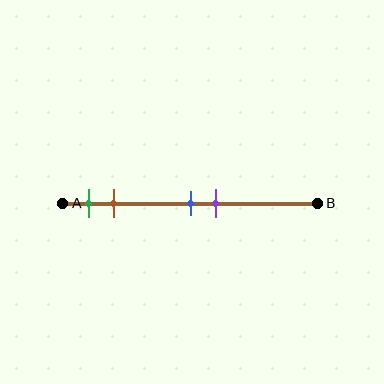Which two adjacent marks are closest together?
The blue and purple marks are the closest adjacent pair.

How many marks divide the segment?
There are 4 marks dividing the segment.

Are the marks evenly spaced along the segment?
No, the marks are not evenly spaced.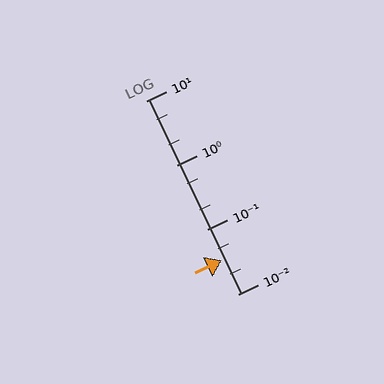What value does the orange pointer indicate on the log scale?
The pointer indicates approximately 0.034.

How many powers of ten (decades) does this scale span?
The scale spans 3 decades, from 0.01 to 10.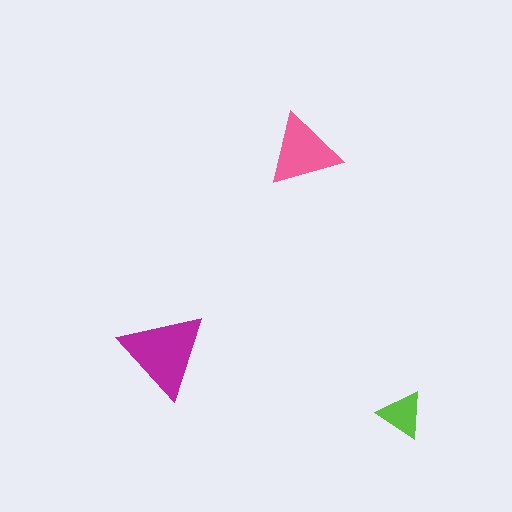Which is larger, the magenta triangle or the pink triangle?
The magenta one.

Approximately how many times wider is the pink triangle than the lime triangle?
About 1.5 times wider.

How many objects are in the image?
There are 3 objects in the image.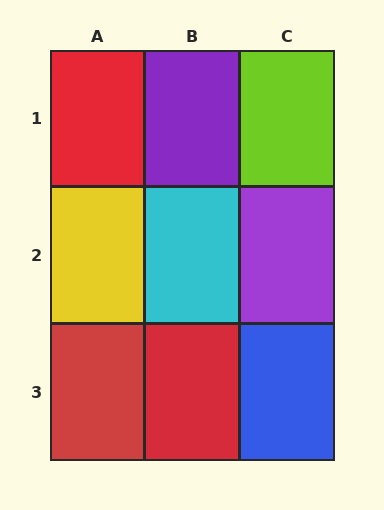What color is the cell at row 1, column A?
Red.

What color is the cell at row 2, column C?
Purple.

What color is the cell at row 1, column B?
Purple.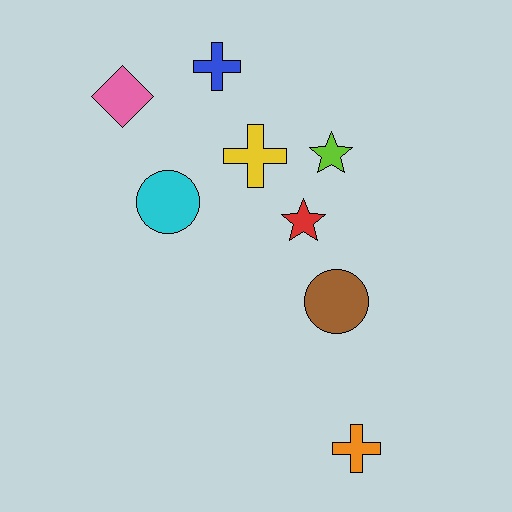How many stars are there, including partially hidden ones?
There are 2 stars.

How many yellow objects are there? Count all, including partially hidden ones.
There is 1 yellow object.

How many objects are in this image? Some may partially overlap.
There are 8 objects.